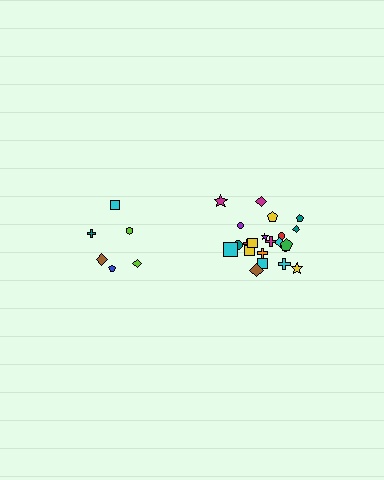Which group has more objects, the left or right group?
The right group.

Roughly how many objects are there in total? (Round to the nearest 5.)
Roughly 30 objects in total.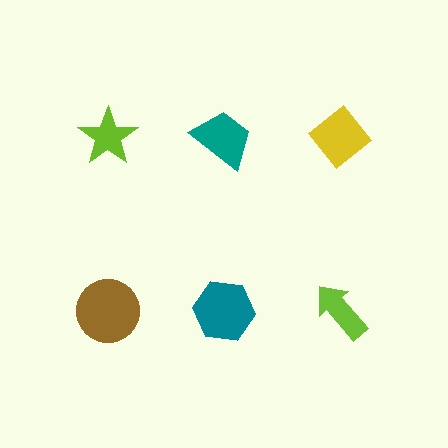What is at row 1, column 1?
A lime star.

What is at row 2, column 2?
A teal hexagon.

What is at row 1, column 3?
A yellow diamond.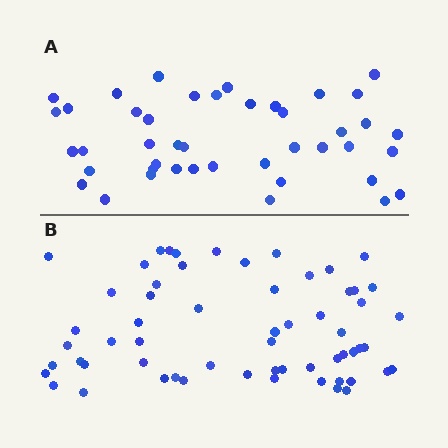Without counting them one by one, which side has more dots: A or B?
Region B (the bottom region) has more dots.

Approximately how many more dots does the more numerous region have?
Region B has approximately 15 more dots than region A.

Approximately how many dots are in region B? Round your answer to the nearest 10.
About 60 dots.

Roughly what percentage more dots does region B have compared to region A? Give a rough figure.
About 40% more.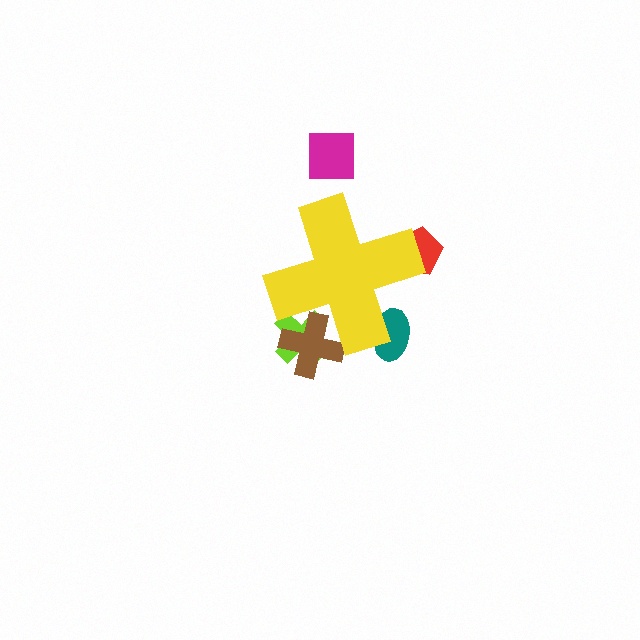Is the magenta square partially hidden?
No, the magenta square is fully visible.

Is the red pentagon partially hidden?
Yes, the red pentagon is partially hidden behind the yellow cross.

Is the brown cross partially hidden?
Yes, the brown cross is partially hidden behind the yellow cross.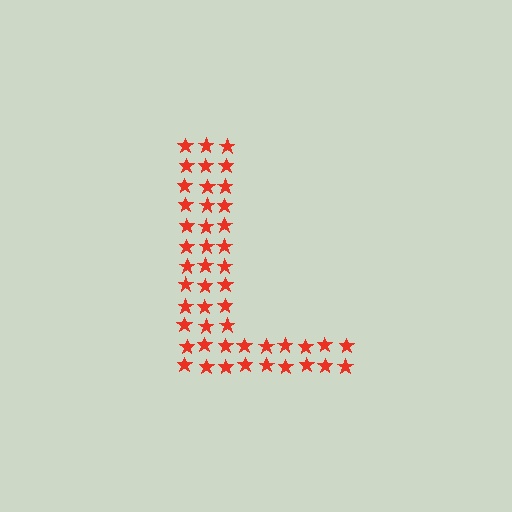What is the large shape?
The large shape is the letter L.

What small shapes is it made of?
It is made of small stars.